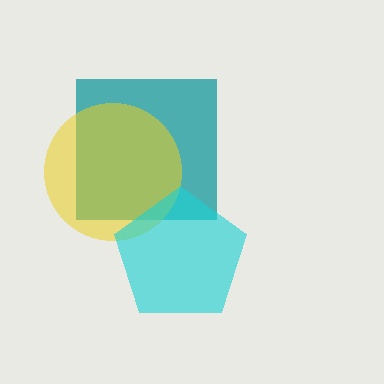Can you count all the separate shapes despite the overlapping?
Yes, there are 3 separate shapes.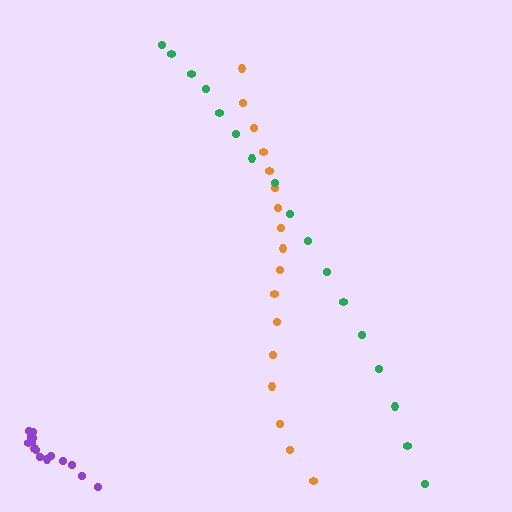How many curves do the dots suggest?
There are 3 distinct paths.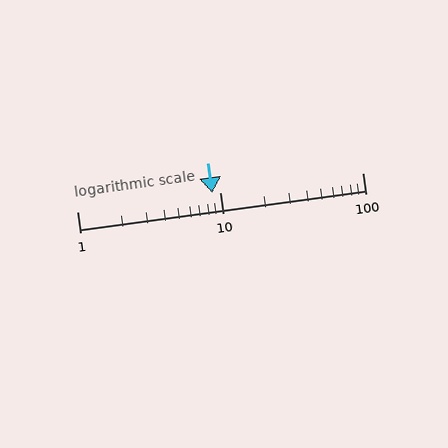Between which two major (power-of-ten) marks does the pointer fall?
The pointer is between 1 and 10.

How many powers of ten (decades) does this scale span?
The scale spans 2 decades, from 1 to 100.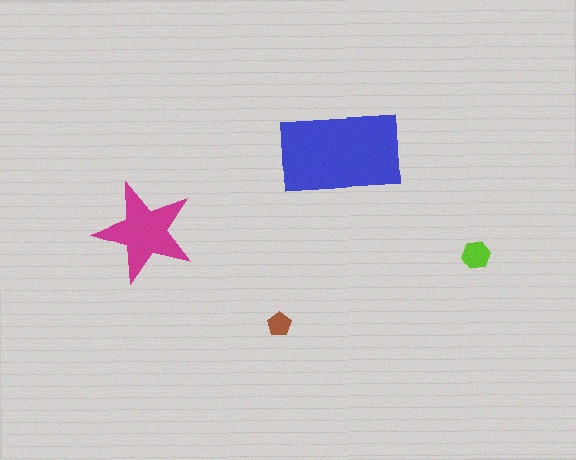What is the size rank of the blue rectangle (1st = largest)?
1st.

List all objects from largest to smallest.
The blue rectangle, the magenta star, the lime hexagon, the brown pentagon.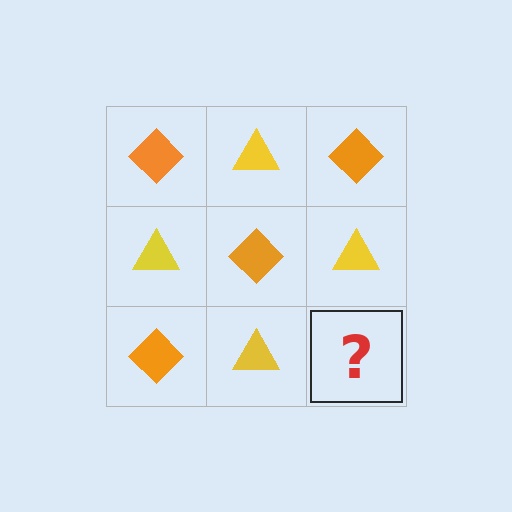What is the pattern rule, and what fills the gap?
The rule is that it alternates orange diamond and yellow triangle in a checkerboard pattern. The gap should be filled with an orange diamond.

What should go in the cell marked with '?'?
The missing cell should contain an orange diamond.